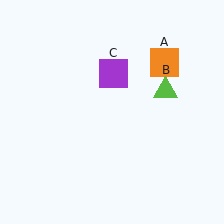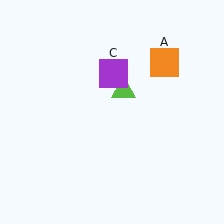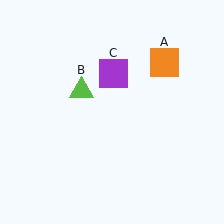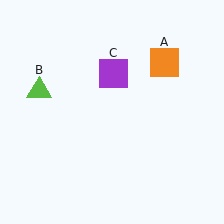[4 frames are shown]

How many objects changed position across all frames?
1 object changed position: lime triangle (object B).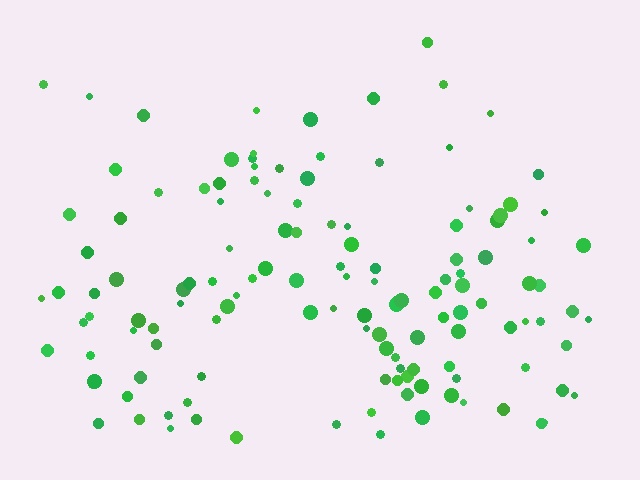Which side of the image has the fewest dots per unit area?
The top.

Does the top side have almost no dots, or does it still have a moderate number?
Still a moderate number, just noticeably fewer than the bottom.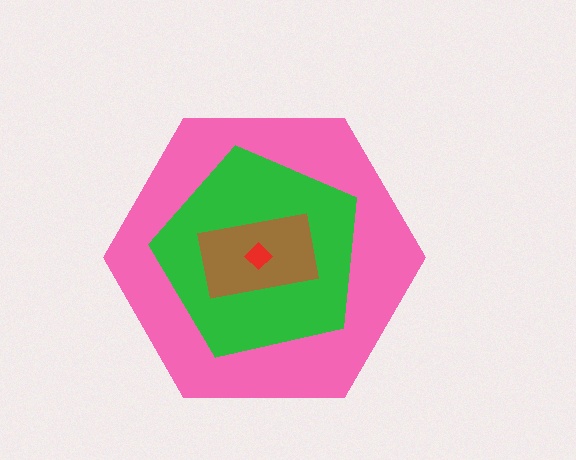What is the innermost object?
The red diamond.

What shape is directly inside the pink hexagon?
The green pentagon.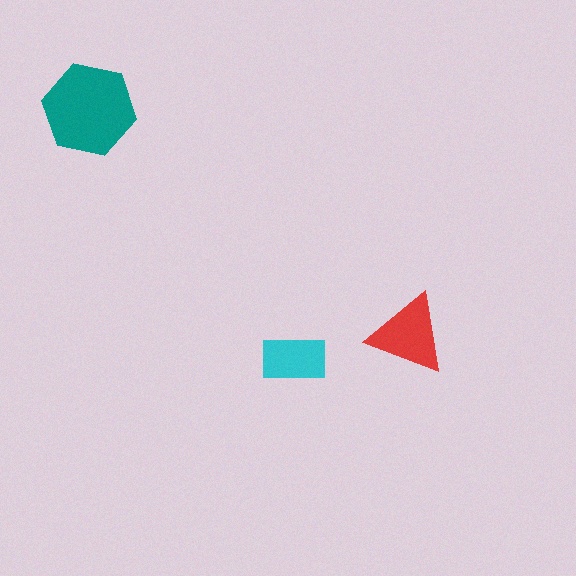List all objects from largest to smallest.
The teal hexagon, the red triangle, the cyan rectangle.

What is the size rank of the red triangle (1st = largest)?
2nd.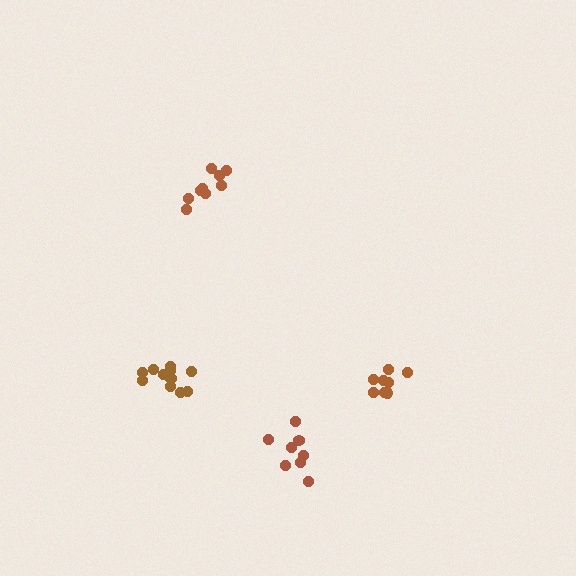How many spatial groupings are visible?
There are 4 spatial groupings.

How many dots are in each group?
Group 1: 9 dots, Group 2: 8 dots, Group 3: 11 dots, Group 4: 8 dots (36 total).